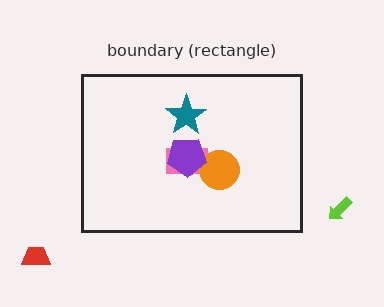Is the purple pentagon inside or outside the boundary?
Inside.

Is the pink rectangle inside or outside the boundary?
Inside.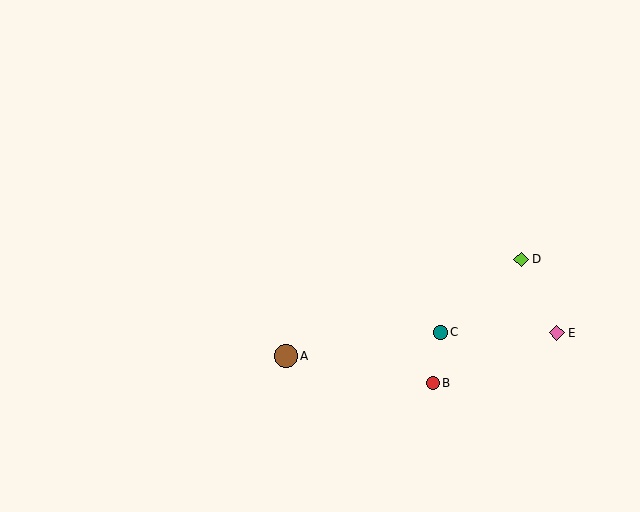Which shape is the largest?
The brown circle (labeled A) is the largest.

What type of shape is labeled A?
Shape A is a brown circle.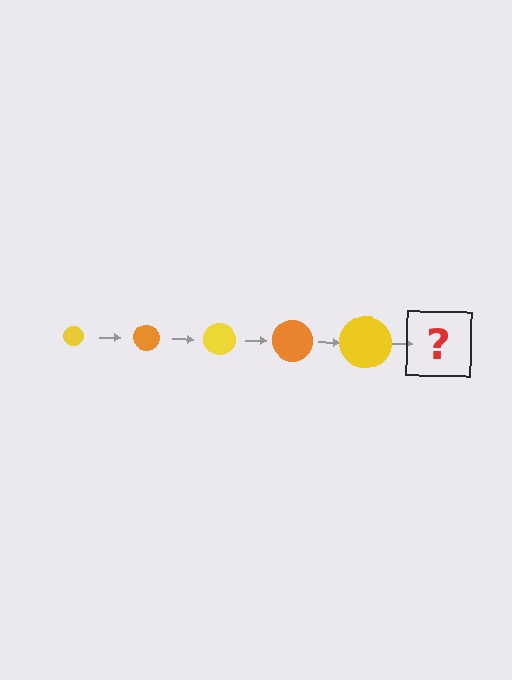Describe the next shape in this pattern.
It should be an orange circle, larger than the previous one.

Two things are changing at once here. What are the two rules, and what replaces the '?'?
The two rules are that the circle grows larger each step and the color cycles through yellow and orange. The '?' should be an orange circle, larger than the previous one.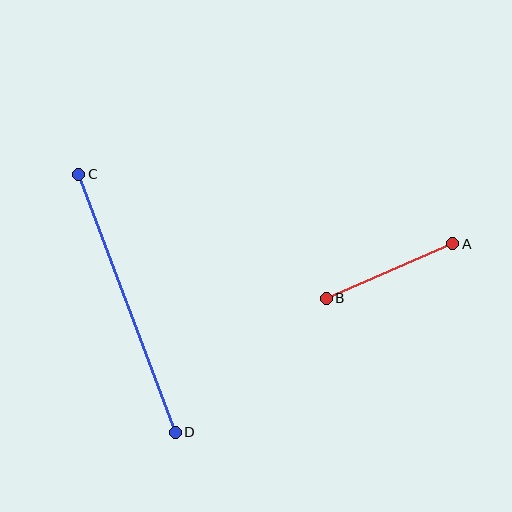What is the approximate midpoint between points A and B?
The midpoint is at approximately (390, 271) pixels.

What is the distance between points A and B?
The distance is approximately 137 pixels.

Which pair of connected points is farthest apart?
Points C and D are farthest apart.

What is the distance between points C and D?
The distance is approximately 275 pixels.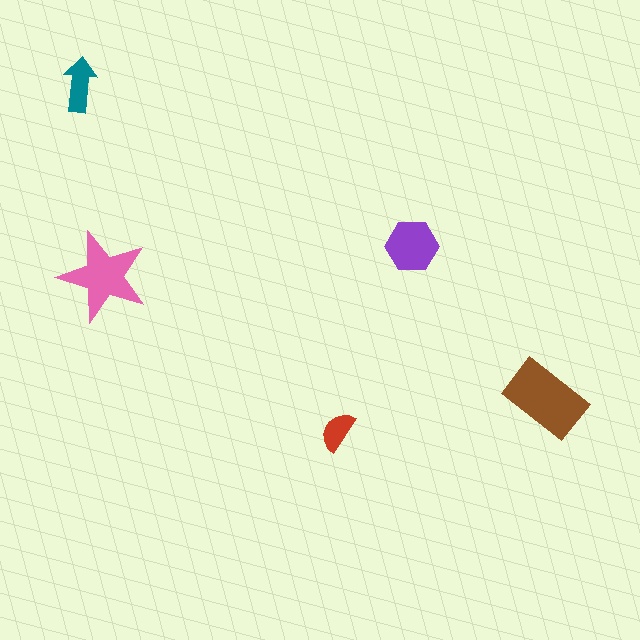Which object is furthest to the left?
The teal arrow is leftmost.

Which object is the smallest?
The red semicircle.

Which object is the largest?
The brown rectangle.